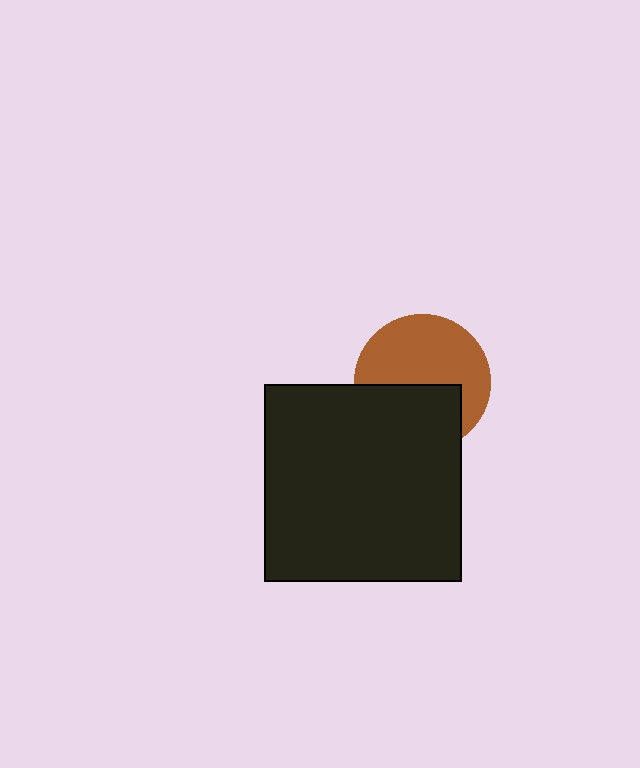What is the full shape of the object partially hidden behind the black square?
The partially hidden object is a brown circle.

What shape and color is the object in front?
The object in front is a black square.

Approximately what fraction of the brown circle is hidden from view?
Roughly 41% of the brown circle is hidden behind the black square.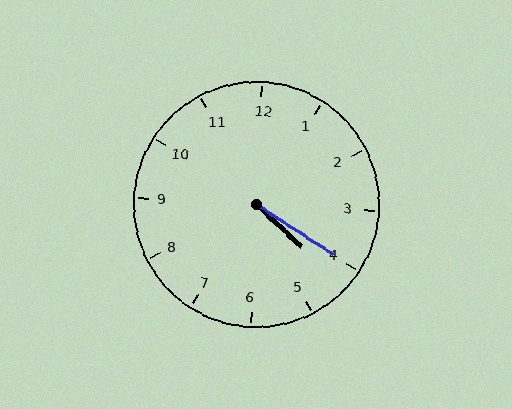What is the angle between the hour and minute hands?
Approximately 10 degrees.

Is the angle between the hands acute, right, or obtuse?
It is acute.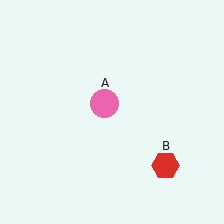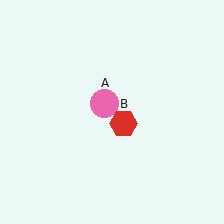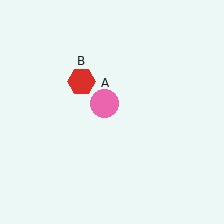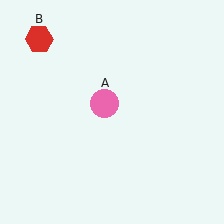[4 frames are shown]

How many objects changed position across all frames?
1 object changed position: red hexagon (object B).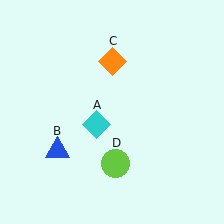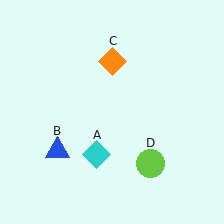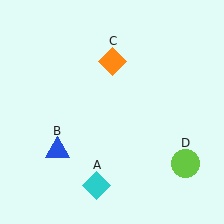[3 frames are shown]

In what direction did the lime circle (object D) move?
The lime circle (object D) moved right.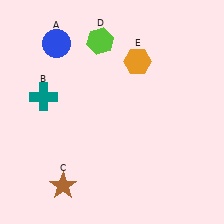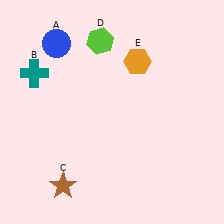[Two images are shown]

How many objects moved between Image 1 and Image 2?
1 object moved between the two images.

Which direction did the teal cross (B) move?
The teal cross (B) moved up.